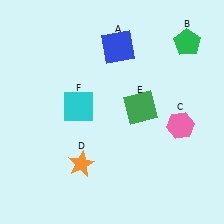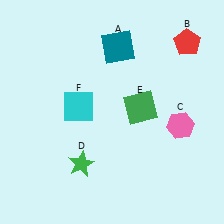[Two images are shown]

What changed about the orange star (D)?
In Image 1, D is orange. In Image 2, it changed to green.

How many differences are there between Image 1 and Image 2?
There are 3 differences between the two images.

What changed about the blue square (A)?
In Image 1, A is blue. In Image 2, it changed to teal.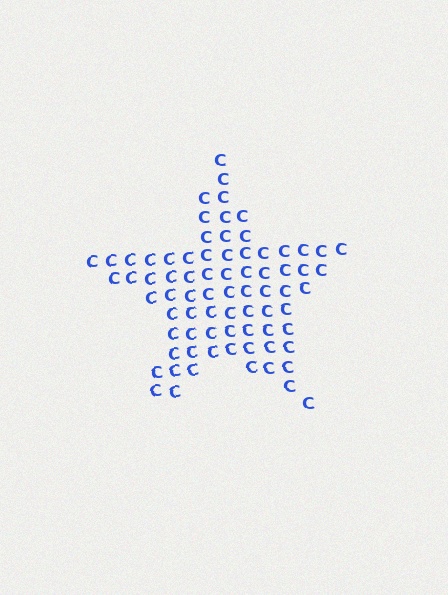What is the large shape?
The large shape is a star.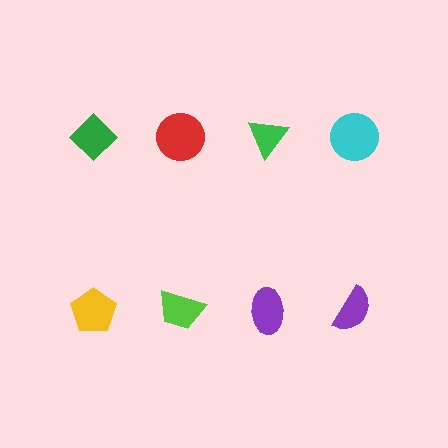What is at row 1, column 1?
A green diamond.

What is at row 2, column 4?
A purple semicircle.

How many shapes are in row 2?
4 shapes.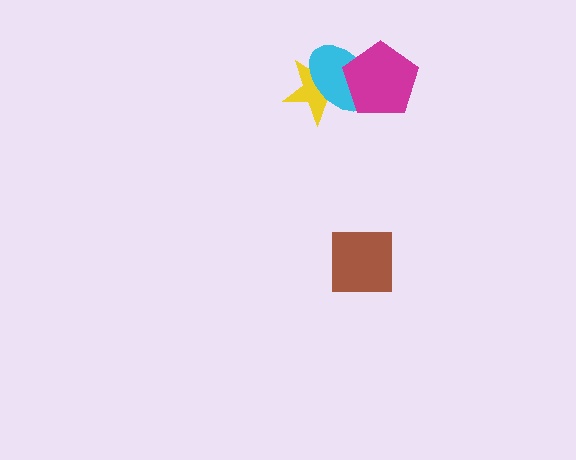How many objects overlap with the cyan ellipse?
2 objects overlap with the cyan ellipse.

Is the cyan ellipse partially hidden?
Yes, it is partially covered by another shape.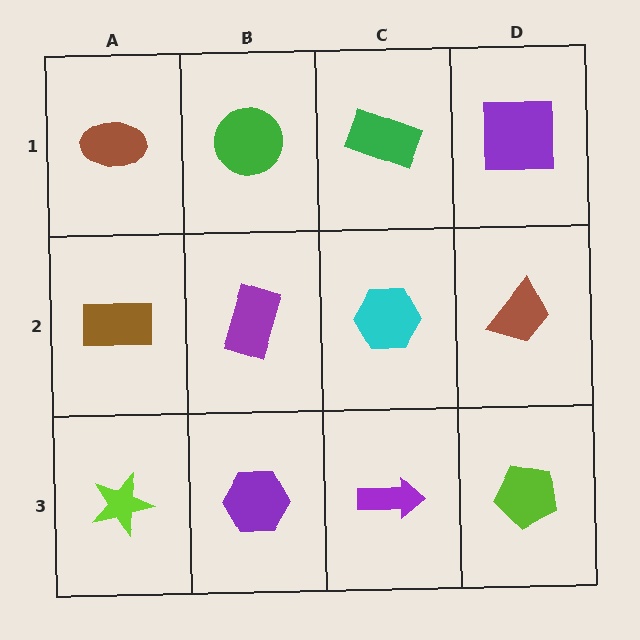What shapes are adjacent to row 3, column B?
A purple rectangle (row 2, column B), a lime star (row 3, column A), a purple arrow (row 3, column C).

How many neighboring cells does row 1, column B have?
3.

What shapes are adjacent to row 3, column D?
A brown trapezoid (row 2, column D), a purple arrow (row 3, column C).